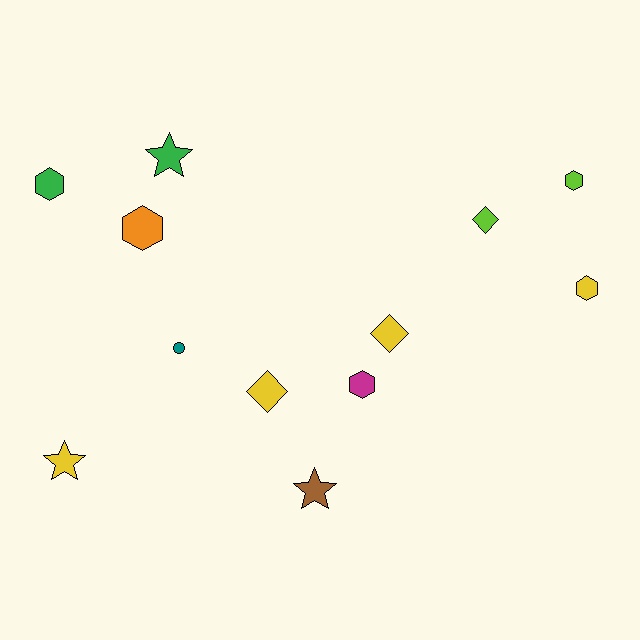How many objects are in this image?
There are 12 objects.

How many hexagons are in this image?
There are 5 hexagons.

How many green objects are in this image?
There are 2 green objects.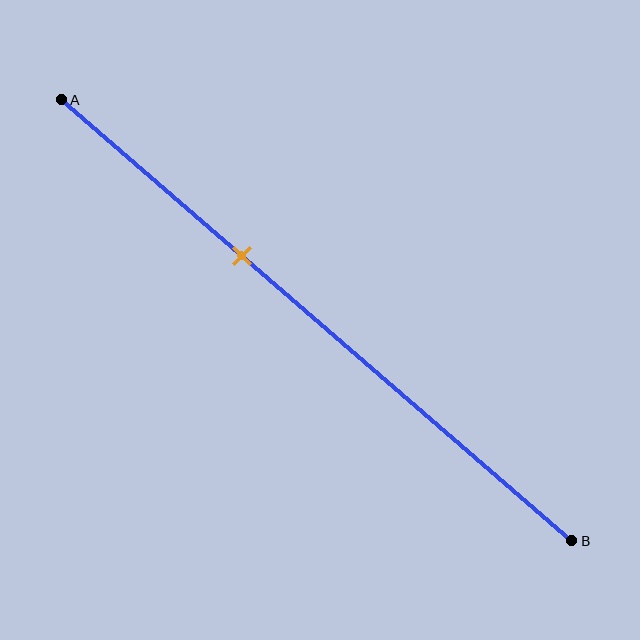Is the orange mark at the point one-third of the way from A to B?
Yes, the mark is approximately at the one-third point.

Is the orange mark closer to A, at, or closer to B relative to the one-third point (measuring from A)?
The orange mark is approximately at the one-third point of segment AB.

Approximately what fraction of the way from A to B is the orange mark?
The orange mark is approximately 35% of the way from A to B.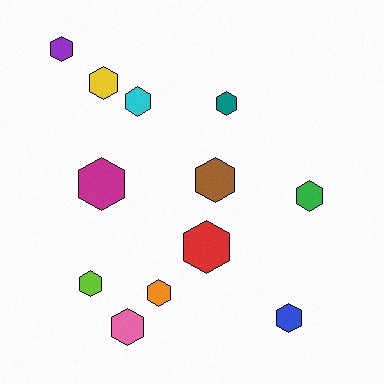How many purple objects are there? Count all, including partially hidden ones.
There is 1 purple object.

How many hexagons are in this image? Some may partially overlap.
There are 12 hexagons.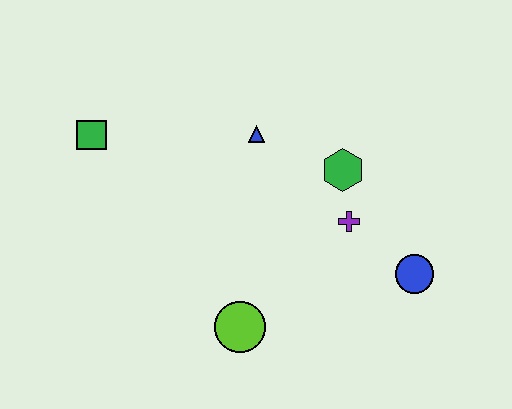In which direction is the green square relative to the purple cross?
The green square is to the left of the purple cross.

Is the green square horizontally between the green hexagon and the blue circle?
No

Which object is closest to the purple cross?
The green hexagon is closest to the purple cross.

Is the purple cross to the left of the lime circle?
No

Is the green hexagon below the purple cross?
No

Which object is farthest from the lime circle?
The green square is farthest from the lime circle.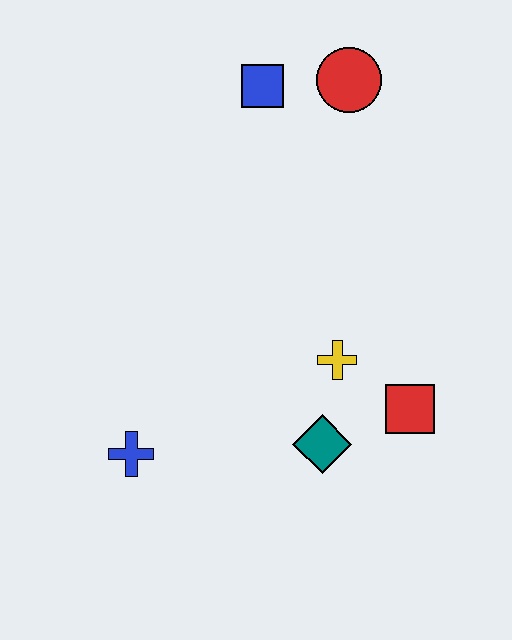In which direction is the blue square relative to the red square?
The blue square is above the red square.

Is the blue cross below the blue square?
Yes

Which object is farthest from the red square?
The blue square is farthest from the red square.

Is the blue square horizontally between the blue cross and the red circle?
Yes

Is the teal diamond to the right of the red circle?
No